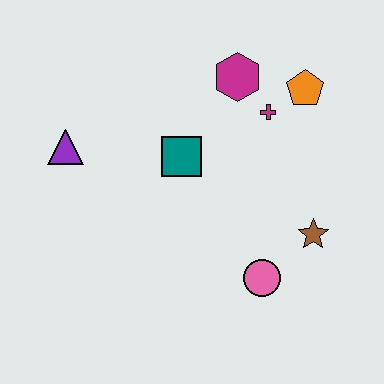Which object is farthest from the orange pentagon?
The purple triangle is farthest from the orange pentagon.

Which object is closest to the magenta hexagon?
The magenta cross is closest to the magenta hexagon.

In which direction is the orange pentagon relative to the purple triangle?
The orange pentagon is to the right of the purple triangle.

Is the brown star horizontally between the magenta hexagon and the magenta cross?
No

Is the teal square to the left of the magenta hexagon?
Yes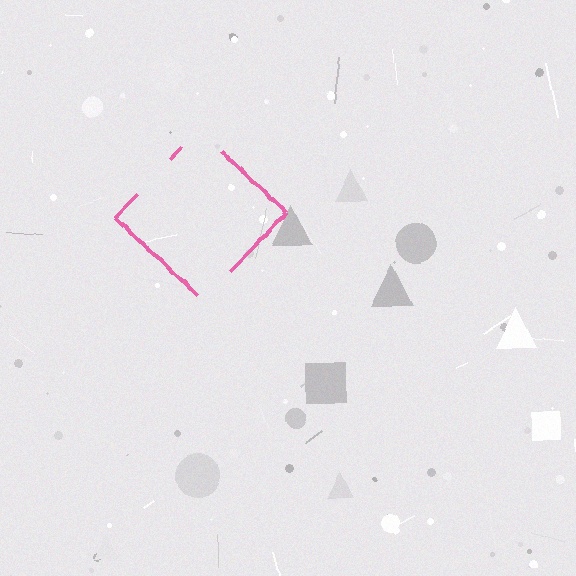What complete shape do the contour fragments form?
The contour fragments form a diamond.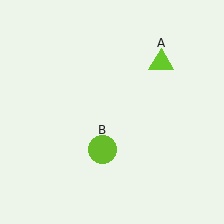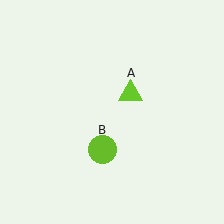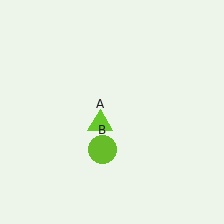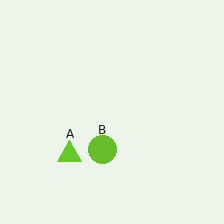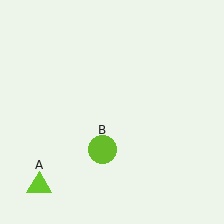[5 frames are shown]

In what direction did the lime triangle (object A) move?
The lime triangle (object A) moved down and to the left.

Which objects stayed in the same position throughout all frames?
Lime circle (object B) remained stationary.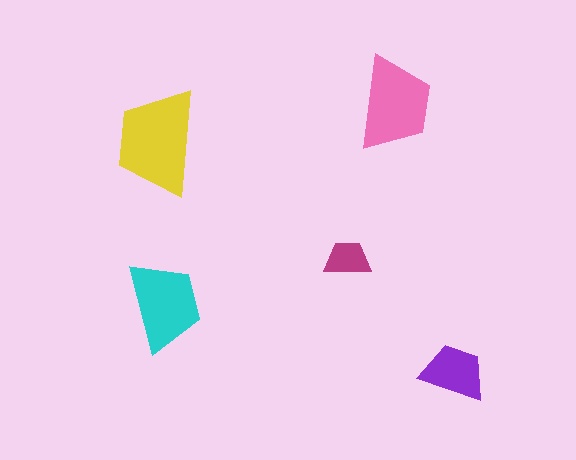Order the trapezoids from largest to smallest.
the yellow one, the pink one, the cyan one, the purple one, the magenta one.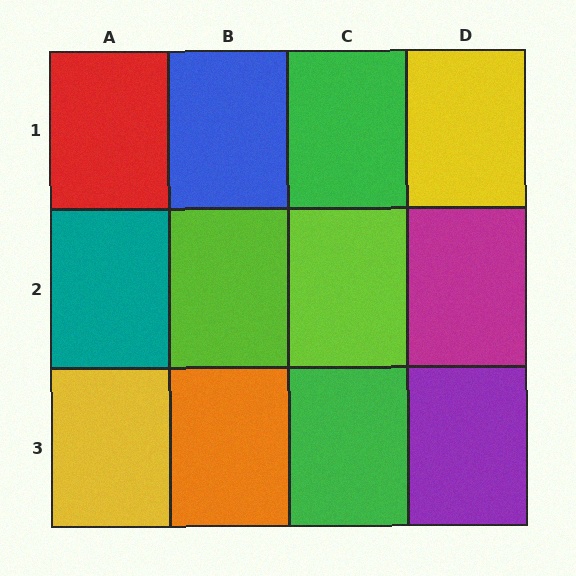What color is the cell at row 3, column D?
Purple.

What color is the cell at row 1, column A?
Red.